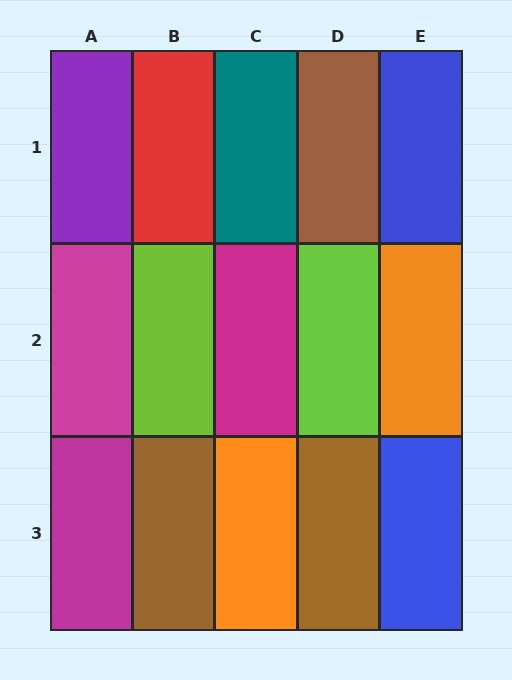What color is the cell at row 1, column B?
Red.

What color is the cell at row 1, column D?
Brown.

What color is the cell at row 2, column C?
Magenta.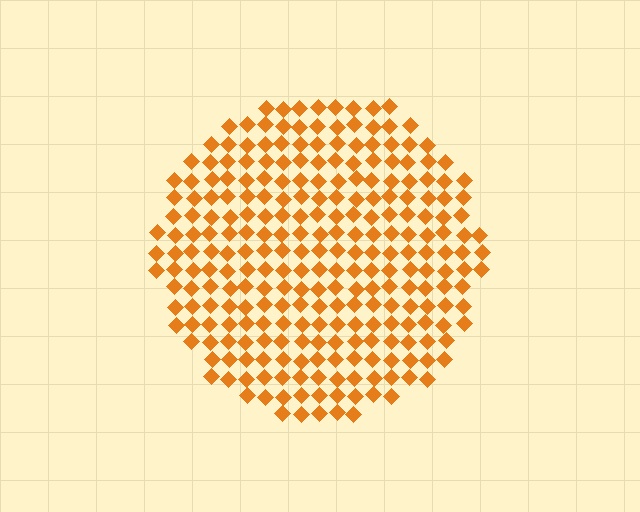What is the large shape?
The large shape is a circle.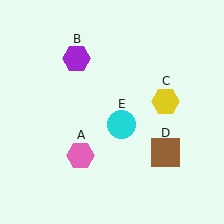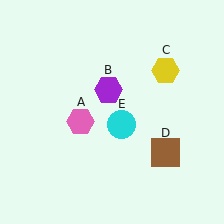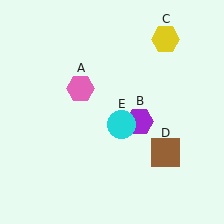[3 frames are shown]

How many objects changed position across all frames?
3 objects changed position: pink hexagon (object A), purple hexagon (object B), yellow hexagon (object C).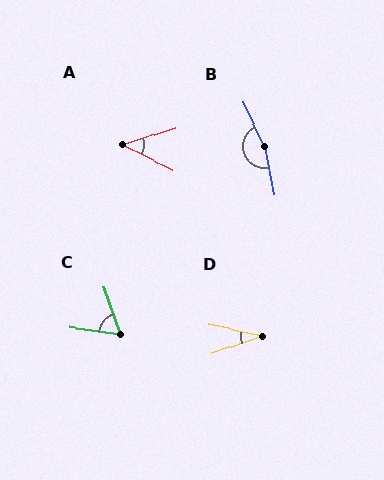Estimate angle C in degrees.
Approximately 63 degrees.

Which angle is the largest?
B, at approximately 165 degrees.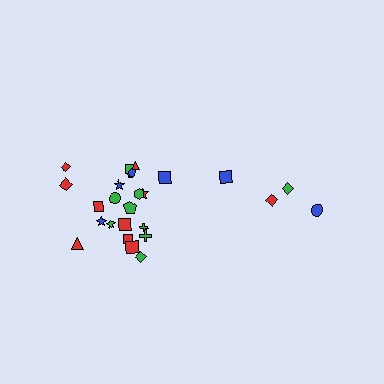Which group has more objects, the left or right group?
The left group.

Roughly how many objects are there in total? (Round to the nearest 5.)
Roughly 25 objects in total.